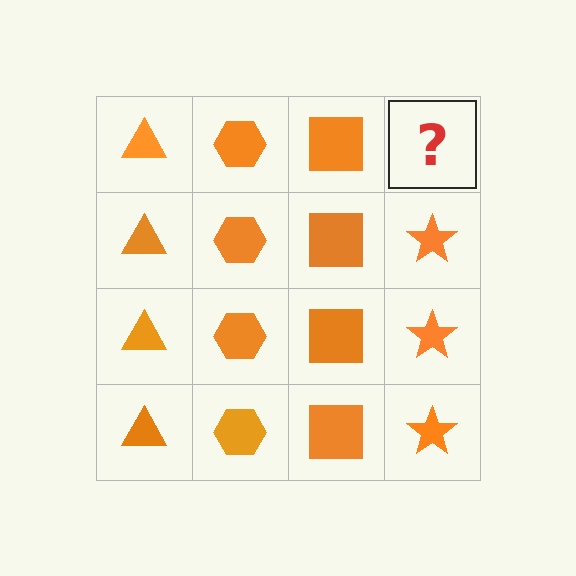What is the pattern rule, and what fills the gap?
The rule is that each column has a consistent shape. The gap should be filled with an orange star.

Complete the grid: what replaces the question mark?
The question mark should be replaced with an orange star.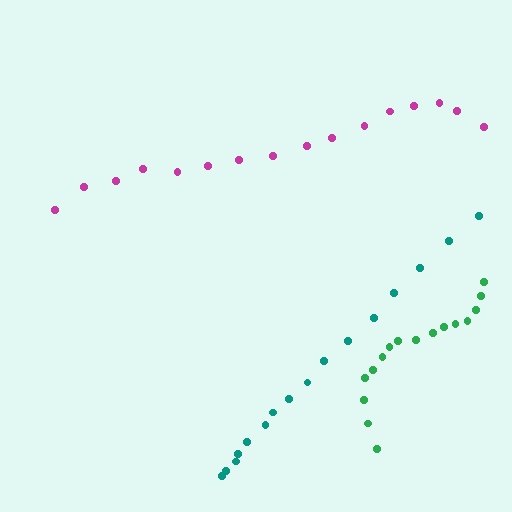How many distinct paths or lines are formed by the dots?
There are 3 distinct paths.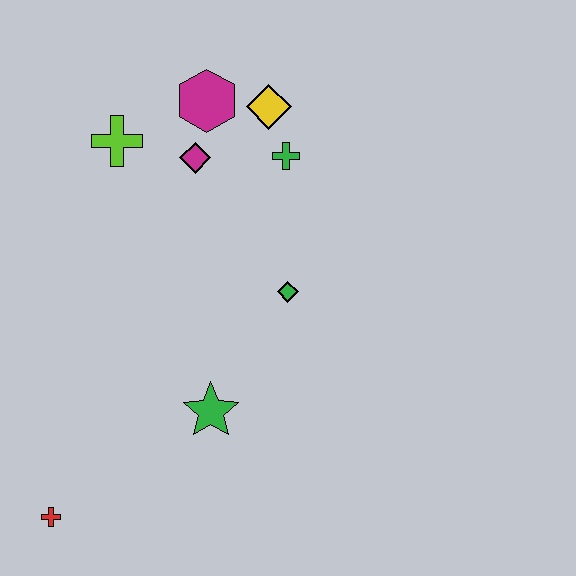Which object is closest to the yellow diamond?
The green cross is closest to the yellow diamond.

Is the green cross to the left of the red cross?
No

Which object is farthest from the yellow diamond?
The red cross is farthest from the yellow diamond.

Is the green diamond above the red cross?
Yes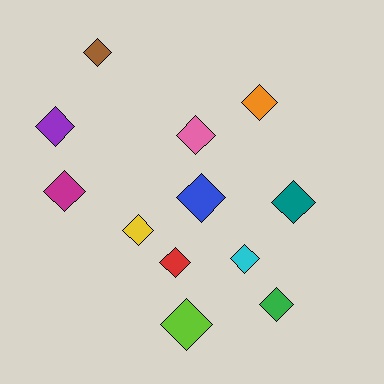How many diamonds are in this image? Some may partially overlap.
There are 12 diamonds.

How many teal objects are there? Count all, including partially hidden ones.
There is 1 teal object.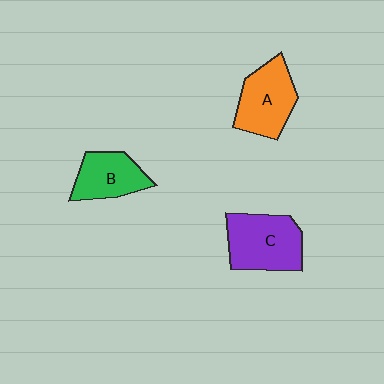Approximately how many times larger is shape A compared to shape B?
Approximately 1.2 times.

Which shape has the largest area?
Shape C (purple).